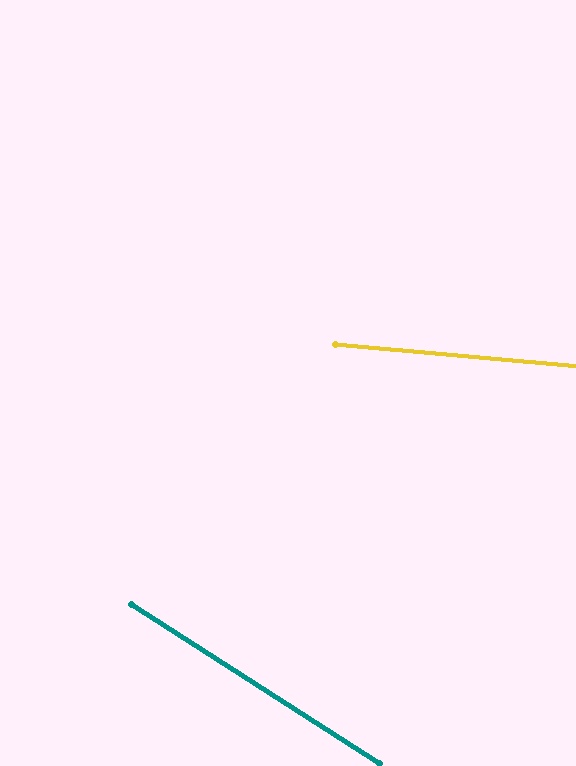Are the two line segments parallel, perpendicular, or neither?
Neither parallel nor perpendicular — they differ by about 27°.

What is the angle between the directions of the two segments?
Approximately 27 degrees.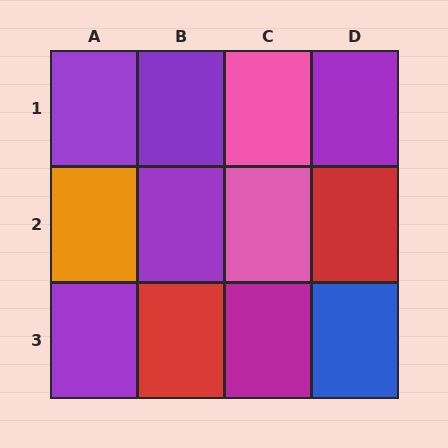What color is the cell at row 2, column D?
Red.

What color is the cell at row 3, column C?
Magenta.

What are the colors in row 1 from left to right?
Purple, purple, pink, purple.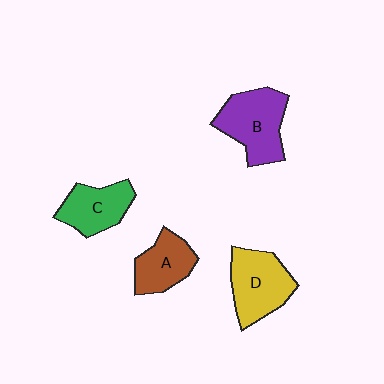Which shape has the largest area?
Shape B (purple).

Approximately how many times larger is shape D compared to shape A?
Approximately 1.3 times.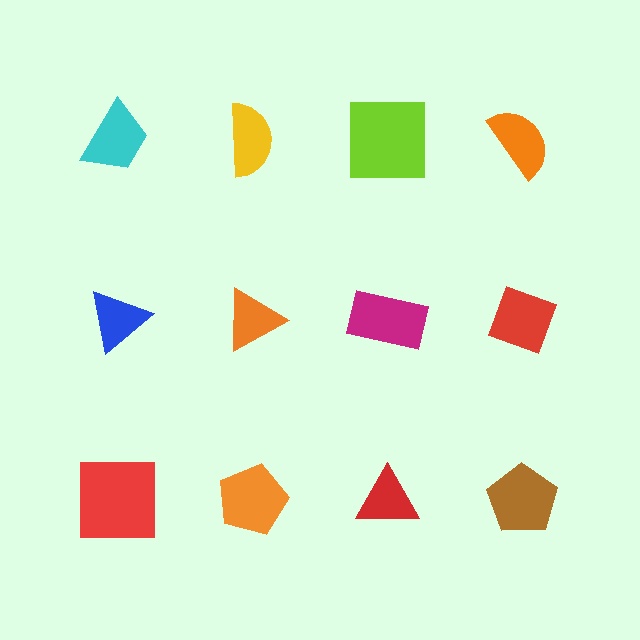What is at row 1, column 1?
A cyan trapezoid.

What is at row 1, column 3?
A lime square.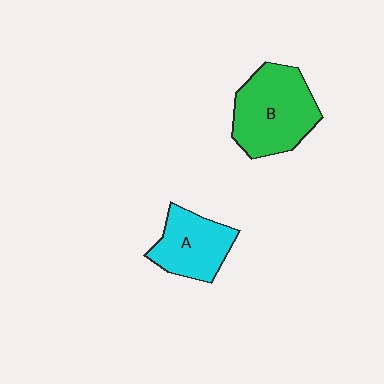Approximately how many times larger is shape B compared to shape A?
Approximately 1.4 times.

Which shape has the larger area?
Shape B (green).